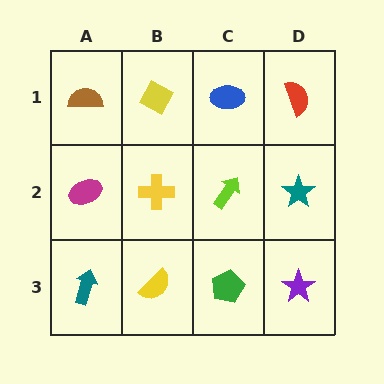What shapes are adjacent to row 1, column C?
A lime arrow (row 2, column C), a yellow diamond (row 1, column B), a red semicircle (row 1, column D).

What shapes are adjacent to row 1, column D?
A teal star (row 2, column D), a blue ellipse (row 1, column C).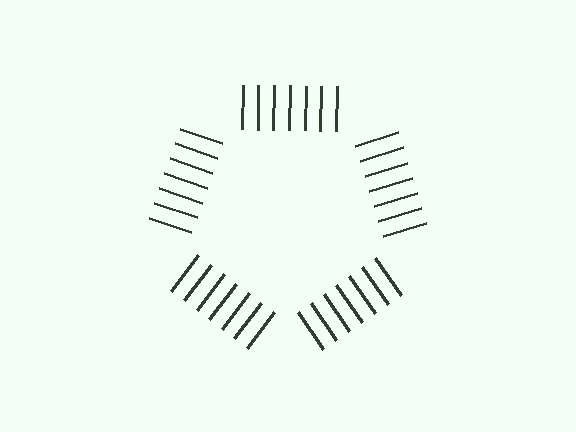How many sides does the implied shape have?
5 sides — the line-ends trace a pentagon.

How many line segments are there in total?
35 — 7 along each of the 5 edges.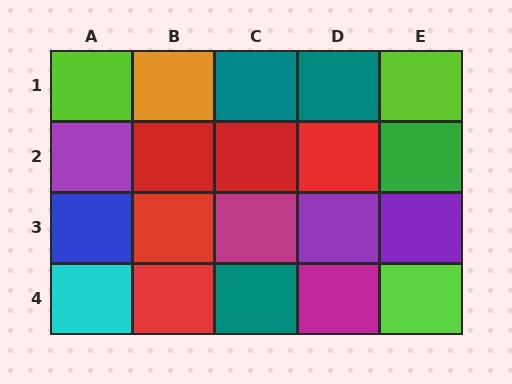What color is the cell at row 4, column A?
Cyan.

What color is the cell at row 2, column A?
Purple.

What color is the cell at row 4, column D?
Magenta.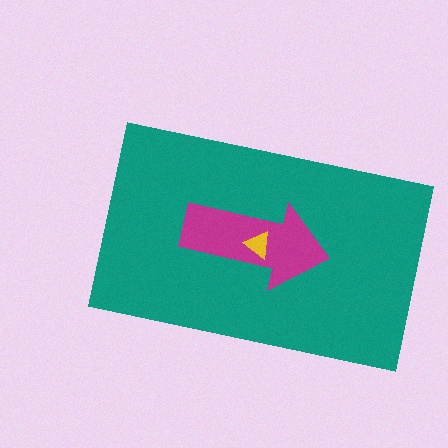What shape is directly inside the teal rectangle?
The magenta arrow.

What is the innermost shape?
The yellow triangle.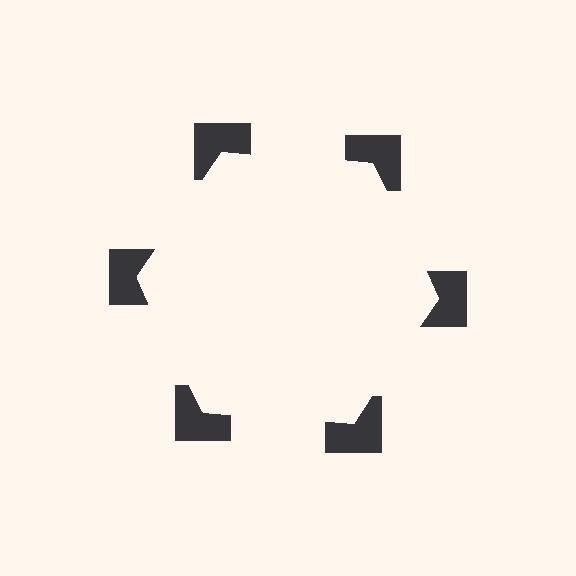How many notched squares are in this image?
There are 6 — one at each vertex of the illusory hexagon.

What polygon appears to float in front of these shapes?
An illusory hexagon — its edges are inferred from the aligned wedge cuts in the notched squares, not physically drawn.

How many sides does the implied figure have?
6 sides.